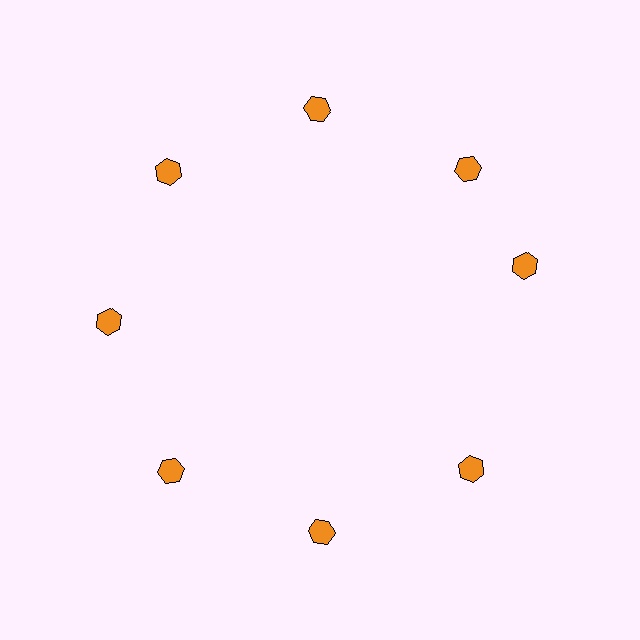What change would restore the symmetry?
The symmetry would be restored by rotating it back into even spacing with its neighbors so that all 8 hexagons sit at equal angles and equal distance from the center.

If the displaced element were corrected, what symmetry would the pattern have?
It would have 8-fold rotational symmetry — the pattern would map onto itself every 45 degrees.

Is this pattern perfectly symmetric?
No. The 8 orange hexagons are arranged in a ring, but one element near the 3 o'clock position is rotated out of alignment along the ring, breaking the 8-fold rotational symmetry.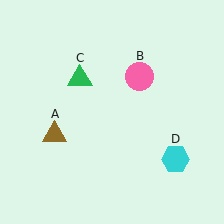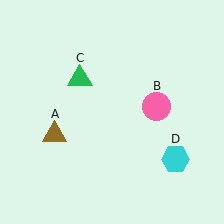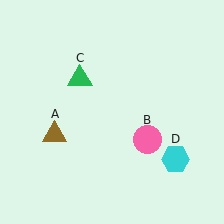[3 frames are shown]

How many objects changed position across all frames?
1 object changed position: pink circle (object B).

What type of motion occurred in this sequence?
The pink circle (object B) rotated clockwise around the center of the scene.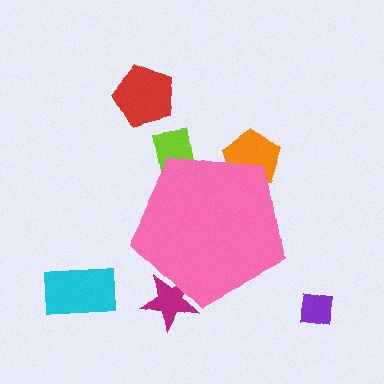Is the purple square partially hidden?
No, the purple square is fully visible.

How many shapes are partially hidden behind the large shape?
3 shapes are partially hidden.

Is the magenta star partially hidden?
Yes, the magenta star is partially hidden behind the pink pentagon.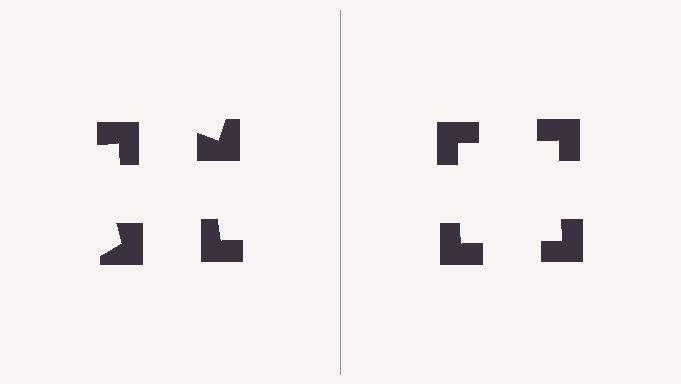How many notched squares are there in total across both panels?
8 — 4 on each side.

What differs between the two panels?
The notched squares are positioned identically on both sides; only the wedge orientations differ. On the right they align to a square; on the left they are misaligned.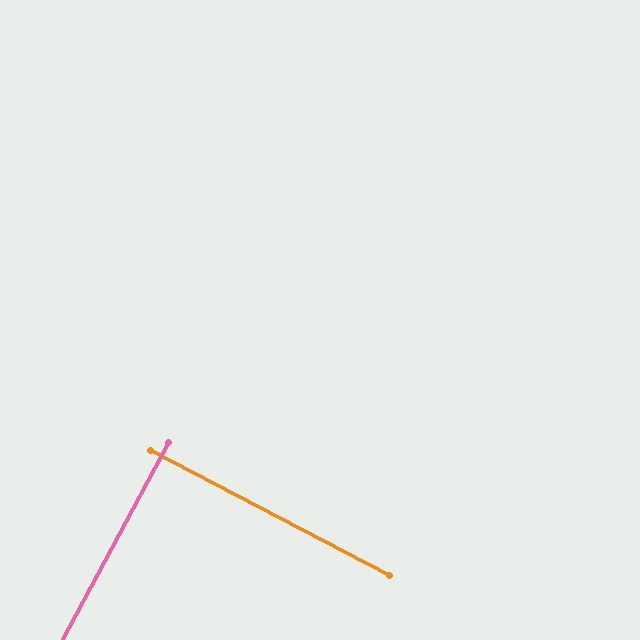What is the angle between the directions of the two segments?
Approximately 89 degrees.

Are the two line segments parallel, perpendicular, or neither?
Perpendicular — they meet at approximately 89°.